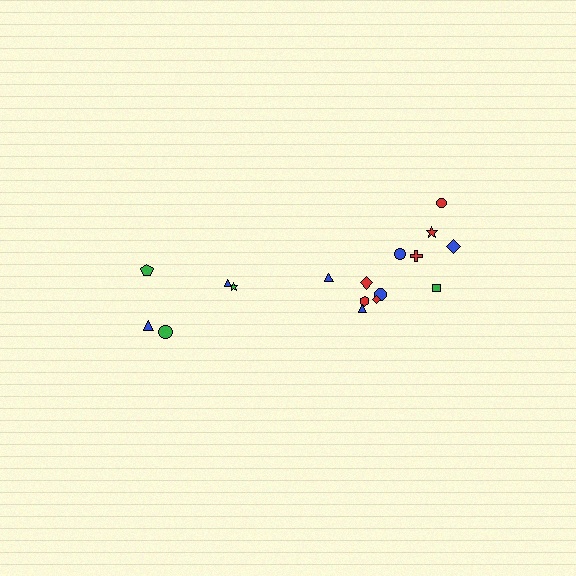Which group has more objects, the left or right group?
The right group.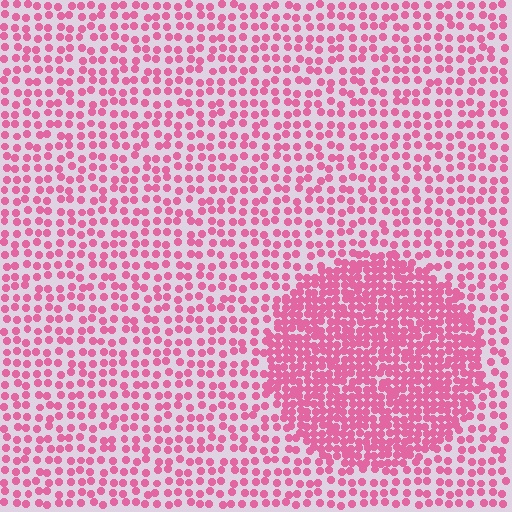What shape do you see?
I see a circle.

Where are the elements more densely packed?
The elements are more densely packed inside the circle boundary.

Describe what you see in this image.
The image contains small pink elements arranged at two different densities. A circle-shaped region is visible where the elements are more densely packed than the surrounding area.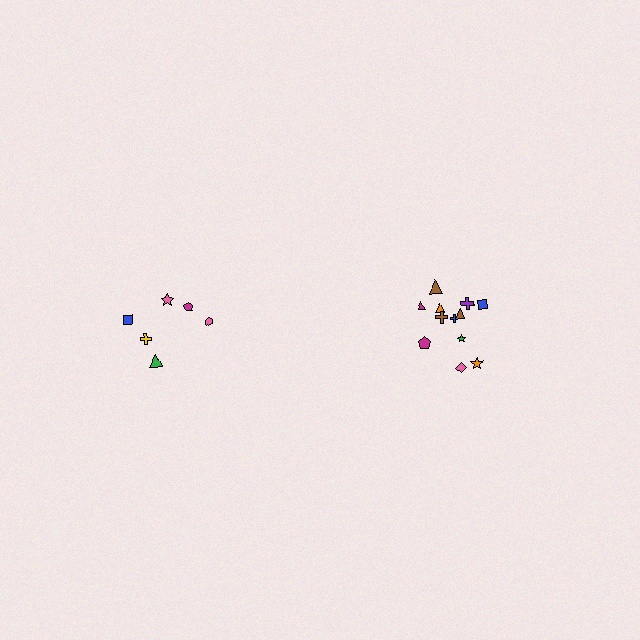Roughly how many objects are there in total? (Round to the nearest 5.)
Roughly 20 objects in total.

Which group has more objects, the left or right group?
The right group.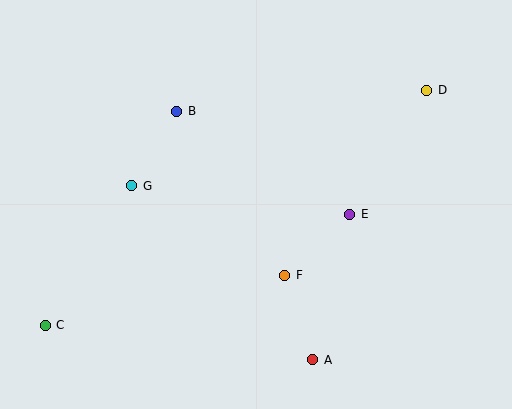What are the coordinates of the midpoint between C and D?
The midpoint between C and D is at (236, 208).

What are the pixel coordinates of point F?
Point F is at (285, 275).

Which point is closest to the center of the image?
Point F at (285, 275) is closest to the center.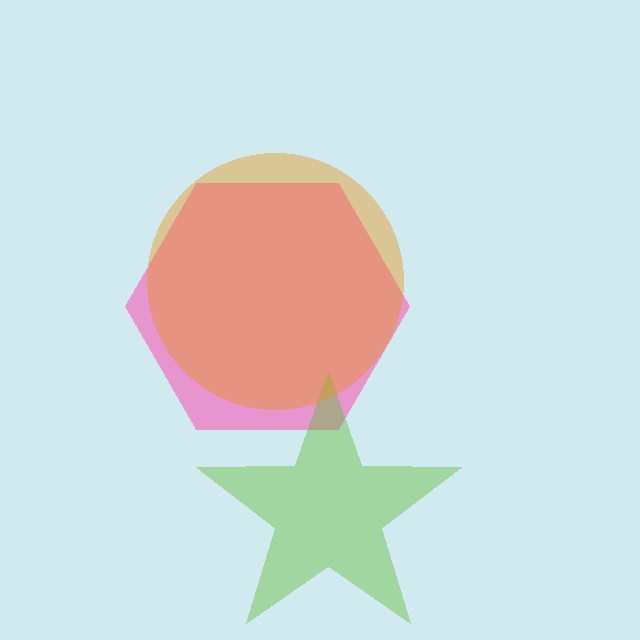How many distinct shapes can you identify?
There are 3 distinct shapes: a pink hexagon, a lime star, an orange circle.